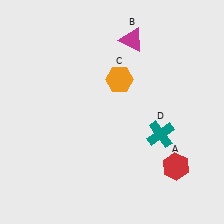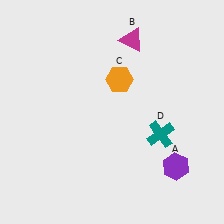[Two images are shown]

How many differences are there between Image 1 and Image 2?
There is 1 difference between the two images.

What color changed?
The hexagon (A) changed from red in Image 1 to purple in Image 2.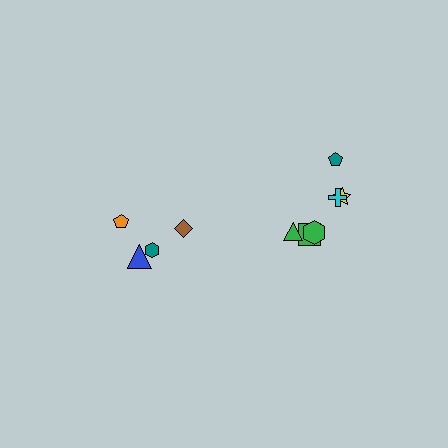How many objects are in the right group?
There are 6 objects.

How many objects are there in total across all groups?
There are 10 objects.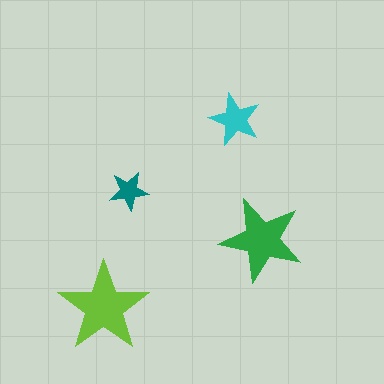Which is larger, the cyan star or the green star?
The green one.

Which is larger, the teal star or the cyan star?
The cyan one.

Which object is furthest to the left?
The lime star is leftmost.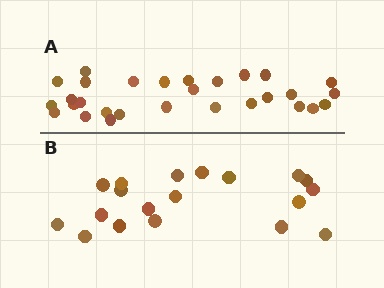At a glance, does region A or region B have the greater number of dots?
Region A (the top region) has more dots.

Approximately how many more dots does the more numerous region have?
Region A has roughly 10 or so more dots than region B.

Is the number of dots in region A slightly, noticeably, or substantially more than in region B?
Region A has substantially more. The ratio is roughly 1.5 to 1.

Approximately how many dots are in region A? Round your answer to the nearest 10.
About 30 dots. (The exact count is 29, which rounds to 30.)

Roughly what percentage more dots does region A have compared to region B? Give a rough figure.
About 55% more.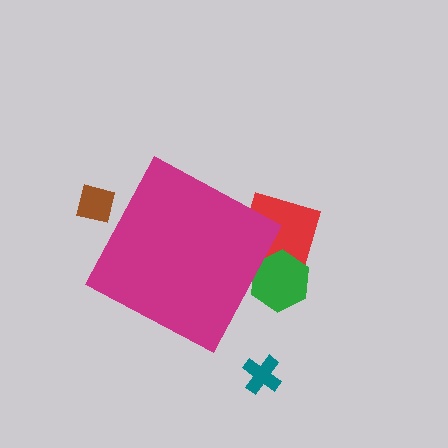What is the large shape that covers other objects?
A magenta diamond.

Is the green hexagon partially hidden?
Yes, the green hexagon is partially hidden behind the magenta diamond.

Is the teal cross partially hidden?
No, the teal cross is fully visible.